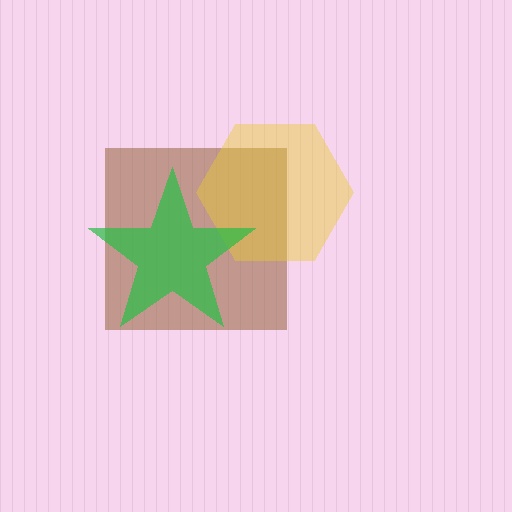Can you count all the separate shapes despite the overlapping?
Yes, there are 3 separate shapes.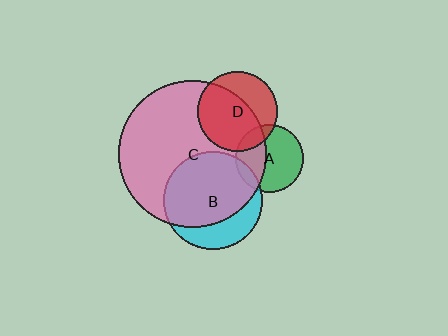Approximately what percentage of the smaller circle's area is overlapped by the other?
Approximately 40%.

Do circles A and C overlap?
Yes.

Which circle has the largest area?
Circle C (pink).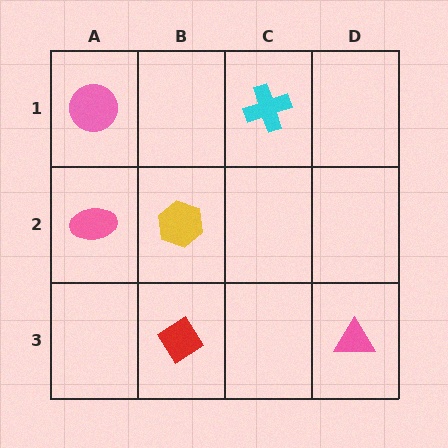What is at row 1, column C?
A cyan cross.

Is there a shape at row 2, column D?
No, that cell is empty.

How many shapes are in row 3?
2 shapes.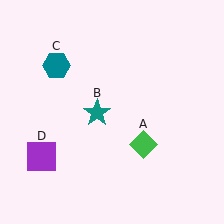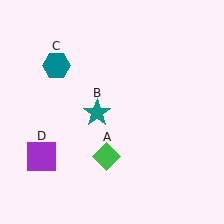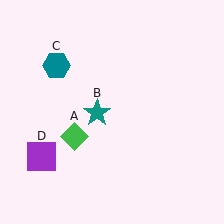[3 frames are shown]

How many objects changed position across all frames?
1 object changed position: green diamond (object A).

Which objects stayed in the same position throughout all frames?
Teal star (object B) and teal hexagon (object C) and purple square (object D) remained stationary.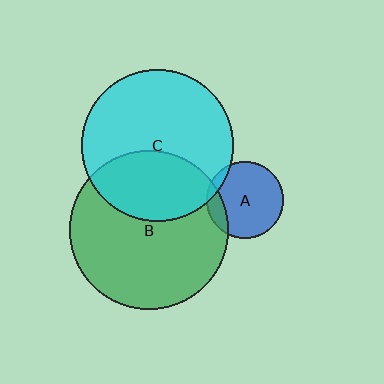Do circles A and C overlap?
Yes.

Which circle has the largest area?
Circle B (green).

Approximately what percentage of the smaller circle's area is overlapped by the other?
Approximately 10%.